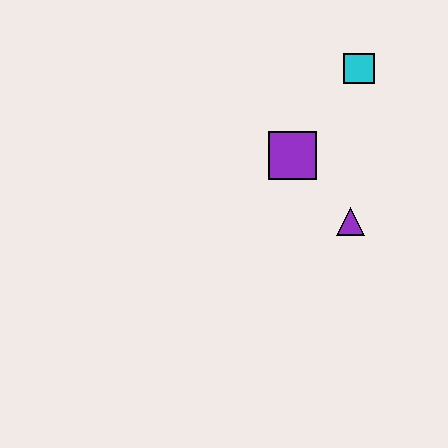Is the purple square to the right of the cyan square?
No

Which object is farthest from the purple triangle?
The cyan square is farthest from the purple triangle.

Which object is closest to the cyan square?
The purple square is closest to the cyan square.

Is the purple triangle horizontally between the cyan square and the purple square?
Yes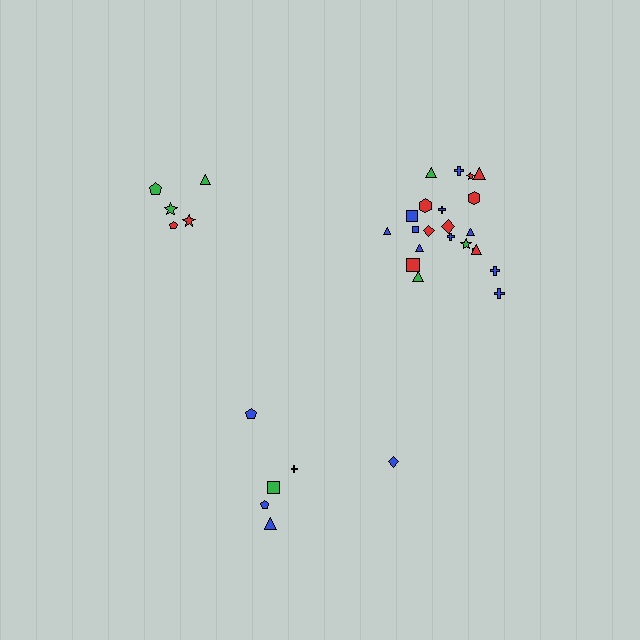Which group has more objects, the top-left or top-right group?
The top-right group.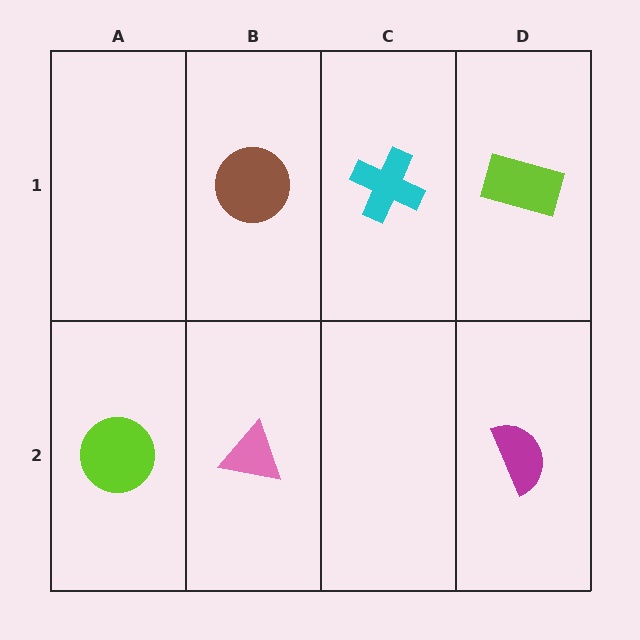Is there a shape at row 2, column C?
No, that cell is empty.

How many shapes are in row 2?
3 shapes.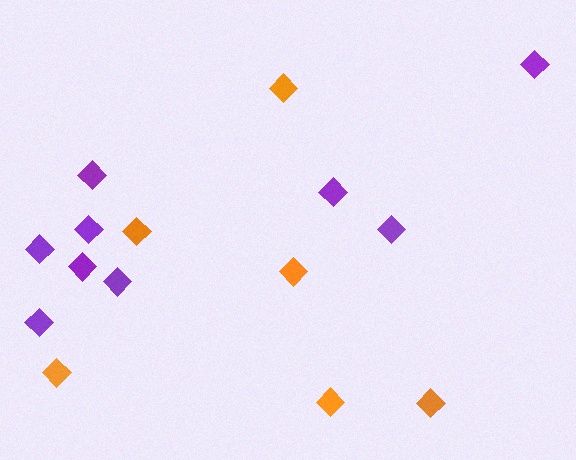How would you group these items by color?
There are 2 groups: one group of orange diamonds (6) and one group of purple diamonds (9).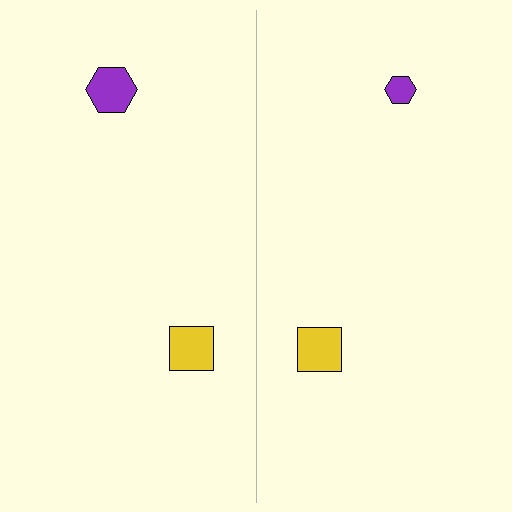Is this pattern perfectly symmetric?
No, the pattern is not perfectly symmetric. The purple hexagon on the right side has a different size than its mirror counterpart.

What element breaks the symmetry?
The purple hexagon on the right side has a different size than its mirror counterpart.